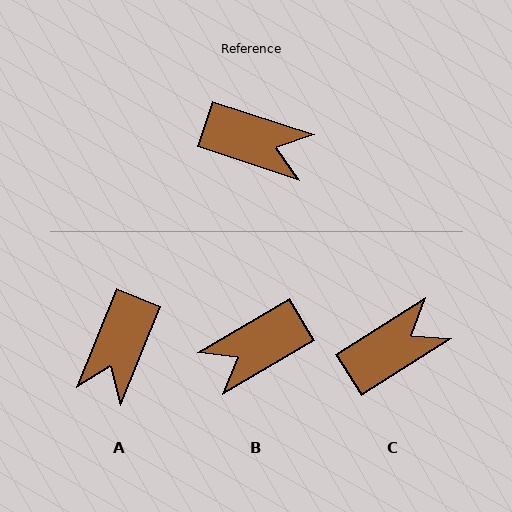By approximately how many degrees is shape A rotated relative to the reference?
Approximately 94 degrees clockwise.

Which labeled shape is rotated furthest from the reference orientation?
B, about 131 degrees away.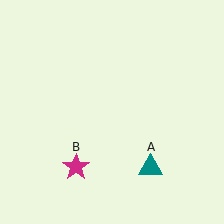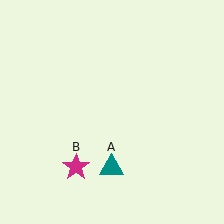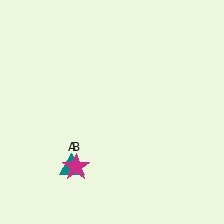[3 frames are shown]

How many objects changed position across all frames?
1 object changed position: teal triangle (object A).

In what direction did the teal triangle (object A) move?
The teal triangle (object A) moved left.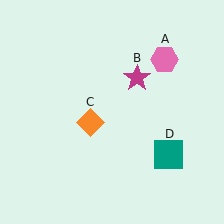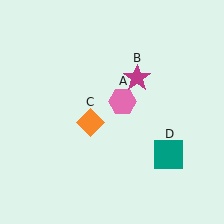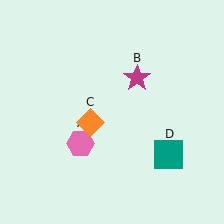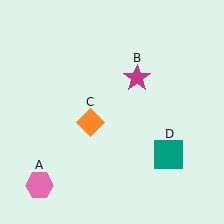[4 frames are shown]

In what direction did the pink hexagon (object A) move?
The pink hexagon (object A) moved down and to the left.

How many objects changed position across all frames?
1 object changed position: pink hexagon (object A).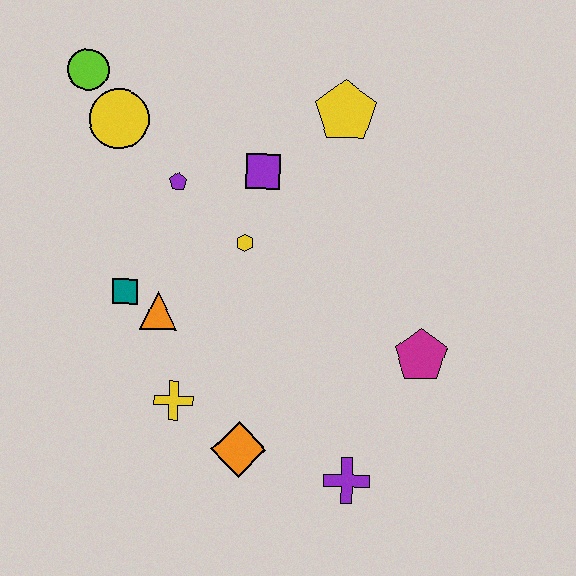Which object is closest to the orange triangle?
The teal square is closest to the orange triangle.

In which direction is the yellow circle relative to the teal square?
The yellow circle is above the teal square.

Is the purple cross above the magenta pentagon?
No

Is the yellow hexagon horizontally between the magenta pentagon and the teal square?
Yes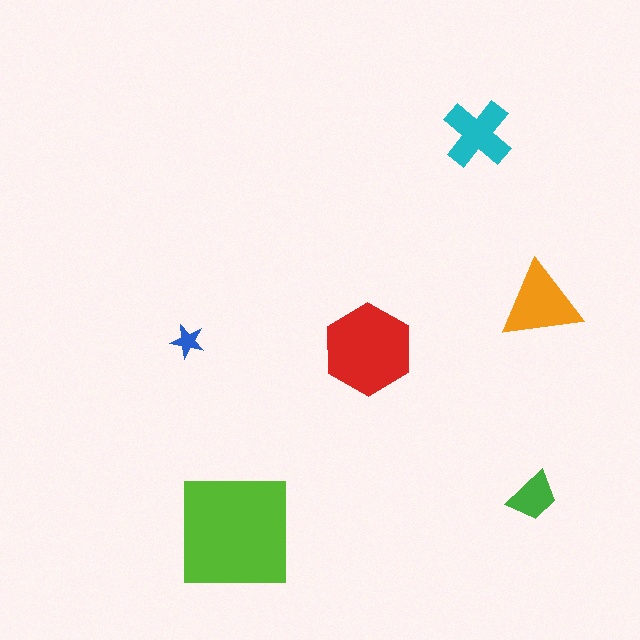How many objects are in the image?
There are 6 objects in the image.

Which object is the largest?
The lime square.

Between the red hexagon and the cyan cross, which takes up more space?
The red hexagon.